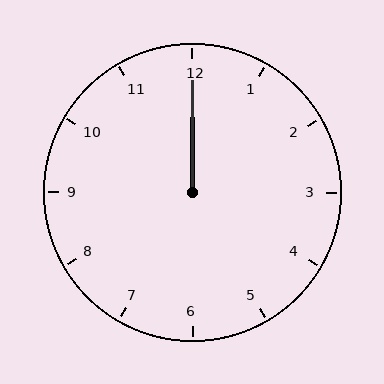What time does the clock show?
12:00.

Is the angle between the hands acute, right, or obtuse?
It is acute.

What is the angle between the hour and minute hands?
Approximately 0 degrees.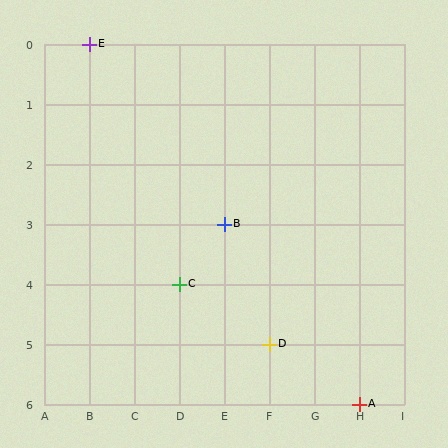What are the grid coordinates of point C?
Point C is at grid coordinates (D, 4).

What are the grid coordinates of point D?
Point D is at grid coordinates (F, 5).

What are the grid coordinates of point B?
Point B is at grid coordinates (E, 3).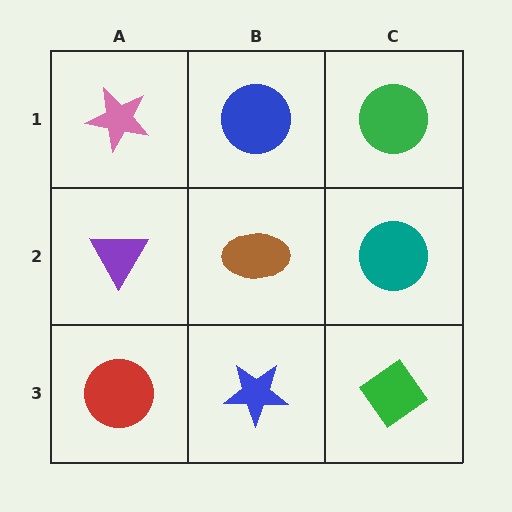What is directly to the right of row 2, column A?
A brown ellipse.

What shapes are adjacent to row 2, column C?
A green circle (row 1, column C), a green diamond (row 3, column C), a brown ellipse (row 2, column B).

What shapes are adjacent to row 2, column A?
A pink star (row 1, column A), a red circle (row 3, column A), a brown ellipse (row 2, column B).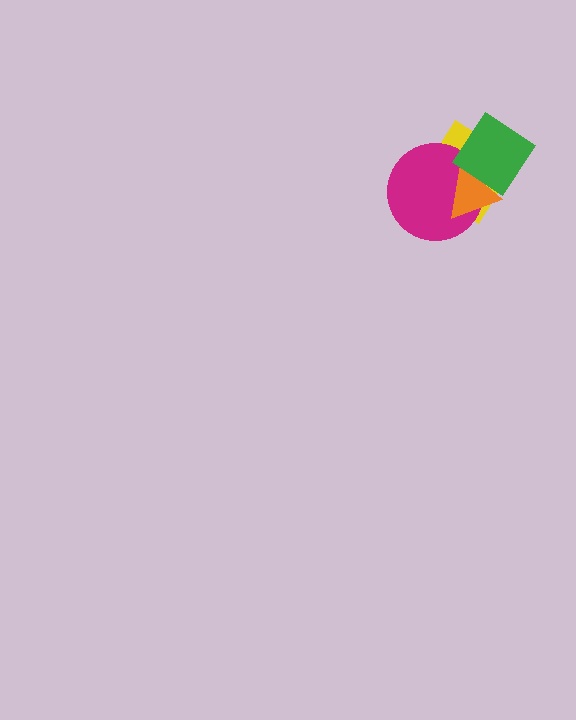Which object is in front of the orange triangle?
The green diamond is in front of the orange triangle.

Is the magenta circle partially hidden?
Yes, it is partially covered by another shape.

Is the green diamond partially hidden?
No, no other shape covers it.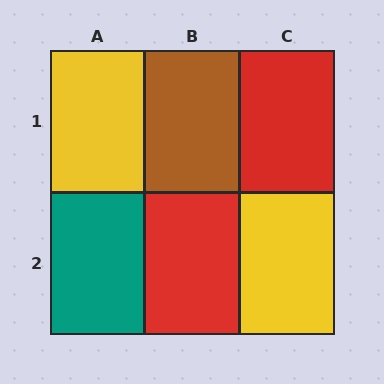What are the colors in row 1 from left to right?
Yellow, brown, red.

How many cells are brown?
1 cell is brown.